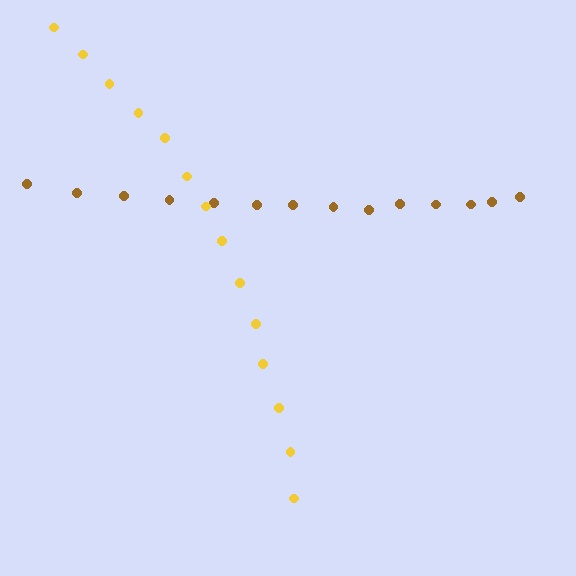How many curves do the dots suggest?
There are 2 distinct paths.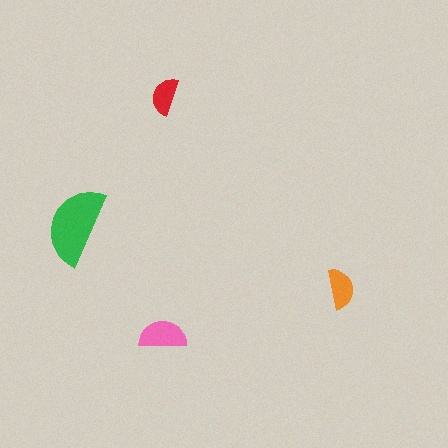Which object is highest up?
The red semicircle is topmost.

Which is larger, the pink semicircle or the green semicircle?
The green one.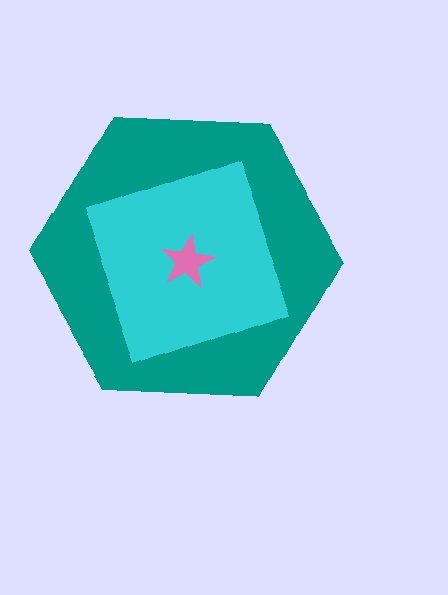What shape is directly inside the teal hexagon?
The cyan diamond.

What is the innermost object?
The pink star.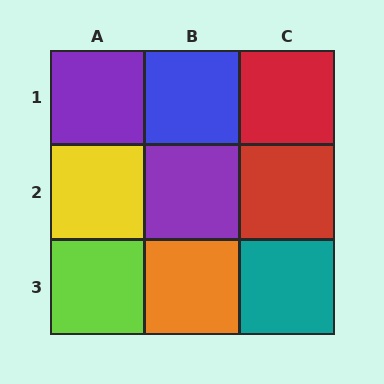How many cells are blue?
1 cell is blue.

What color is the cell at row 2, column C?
Red.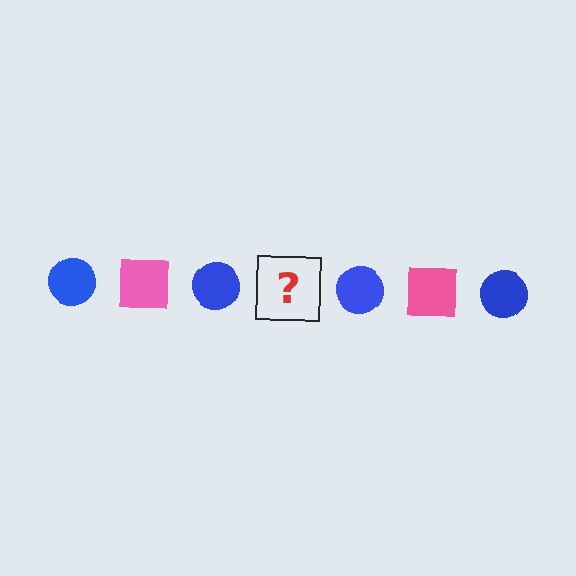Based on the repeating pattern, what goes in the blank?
The blank should be a pink square.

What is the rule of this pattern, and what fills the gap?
The rule is that the pattern alternates between blue circle and pink square. The gap should be filled with a pink square.